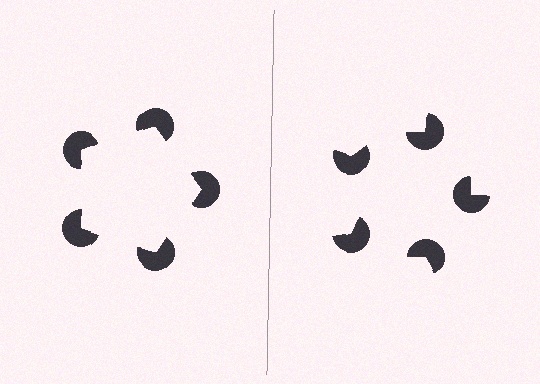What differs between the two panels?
The pac-man discs are positioned identically on both sides; only the wedge orientations differ. On the left they align to a pentagon; on the right they are misaligned.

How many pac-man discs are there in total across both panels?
10 — 5 on each side.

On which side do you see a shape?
An illusory pentagon appears on the left side. On the right side the wedge cuts are rotated, so no coherent shape forms.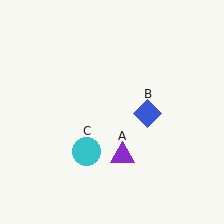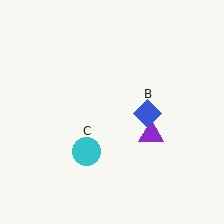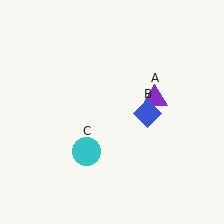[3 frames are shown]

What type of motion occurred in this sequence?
The purple triangle (object A) rotated counterclockwise around the center of the scene.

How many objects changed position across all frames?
1 object changed position: purple triangle (object A).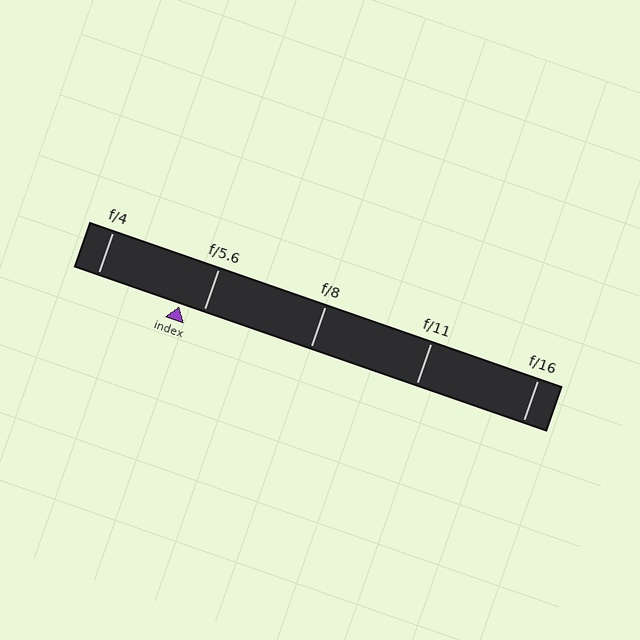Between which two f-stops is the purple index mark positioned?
The index mark is between f/4 and f/5.6.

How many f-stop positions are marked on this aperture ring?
There are 5 f-stop positions marked.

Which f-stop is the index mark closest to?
The index mark is closest to f/5.6.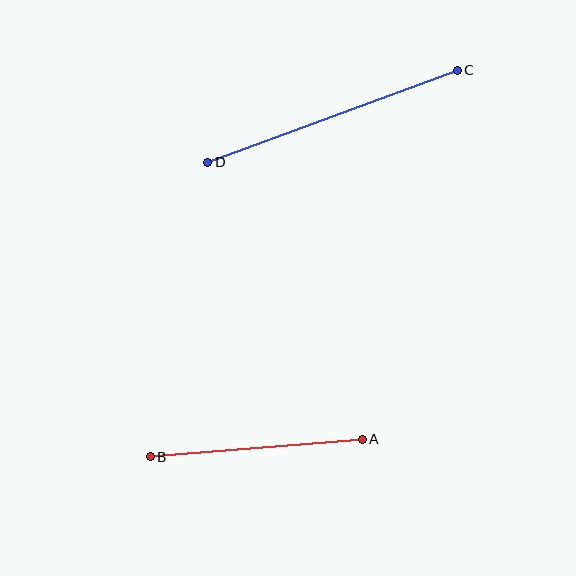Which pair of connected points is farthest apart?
Points C and D are farthest apart.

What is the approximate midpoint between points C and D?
The midpoint is at approximately (332, 116) pixels.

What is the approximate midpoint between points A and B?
The midpoint is at approximately (256, 448) pixels.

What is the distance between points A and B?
The distance is approximately 213 pixels.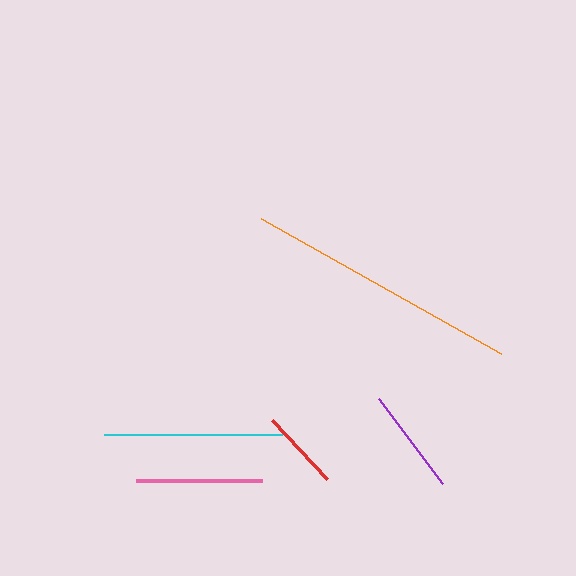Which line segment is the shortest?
The red line is the shortest at approximately 80 pixels.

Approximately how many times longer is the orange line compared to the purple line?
The orange line is approximately 2.6 times the length of the purple line.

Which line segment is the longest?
The orange line is the longest at approximately 275 pixels.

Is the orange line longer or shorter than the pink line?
The orange line is longer than the pink line.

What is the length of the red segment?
The red segment is approximately 80 pixels long.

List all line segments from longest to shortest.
From longest to shortest: orange, cyan, pink, purple, red.